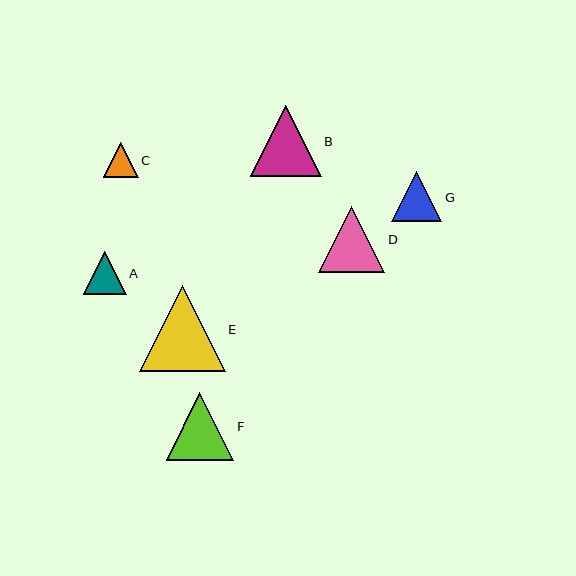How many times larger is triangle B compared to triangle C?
Triangle B is approximately 2.0 times the size of triangle C.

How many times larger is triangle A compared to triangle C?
Triangle A is approximately 1.2 times the size of triangle C.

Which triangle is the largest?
Triangle E is the largest with a size of approximately 86 pixels.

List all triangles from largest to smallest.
From largest to smallest: E, B, F, D, G, A, C.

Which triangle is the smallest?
Triangle C is the smallest with a size of approximately 35 pixels.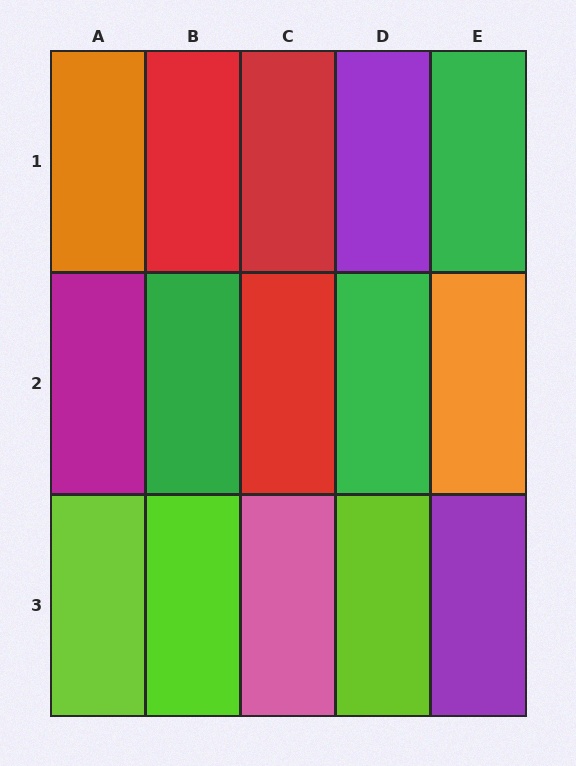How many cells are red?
3 cells are red.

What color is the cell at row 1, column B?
Red.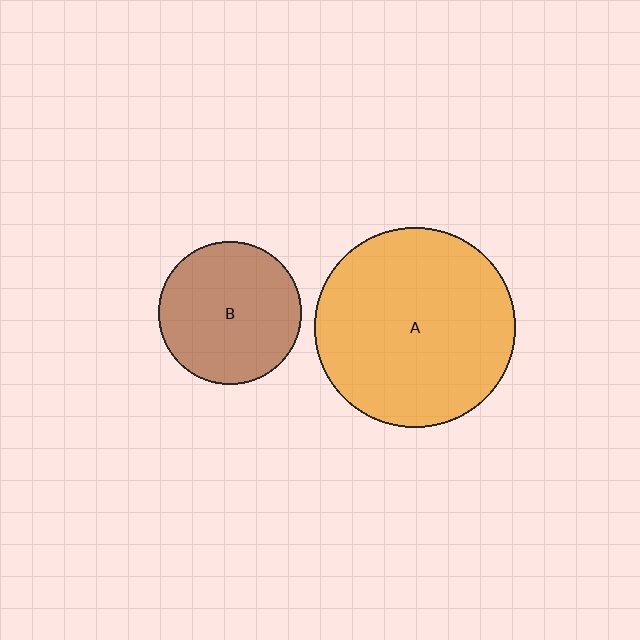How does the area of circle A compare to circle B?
Approximately 2.0 times.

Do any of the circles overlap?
No, none of the circles overlap.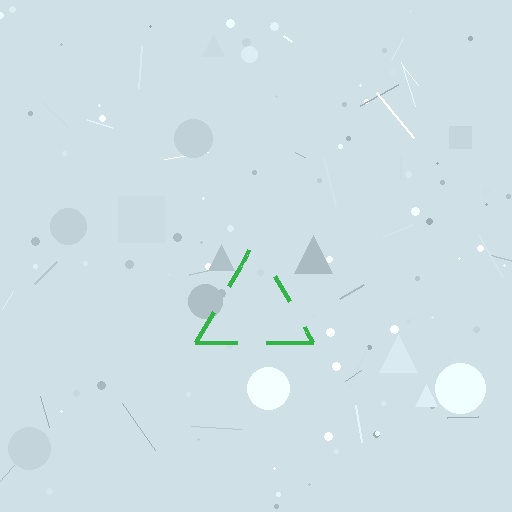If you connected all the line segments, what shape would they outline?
They would outline a triangle.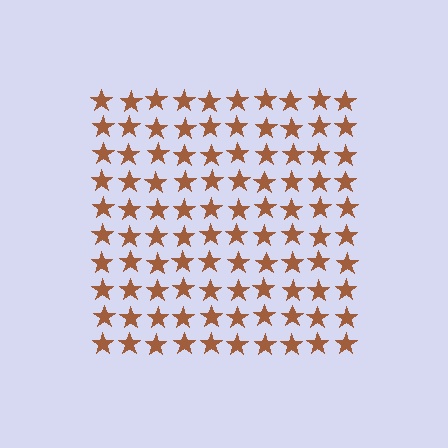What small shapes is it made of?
It is made of small stars.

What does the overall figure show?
The overall figure shows a square.